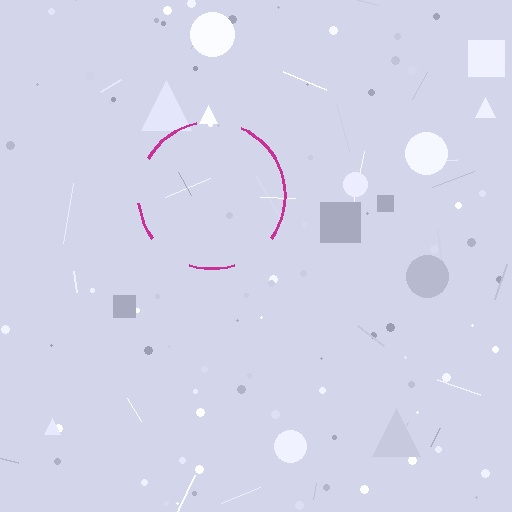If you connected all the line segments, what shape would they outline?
They would outline a circle.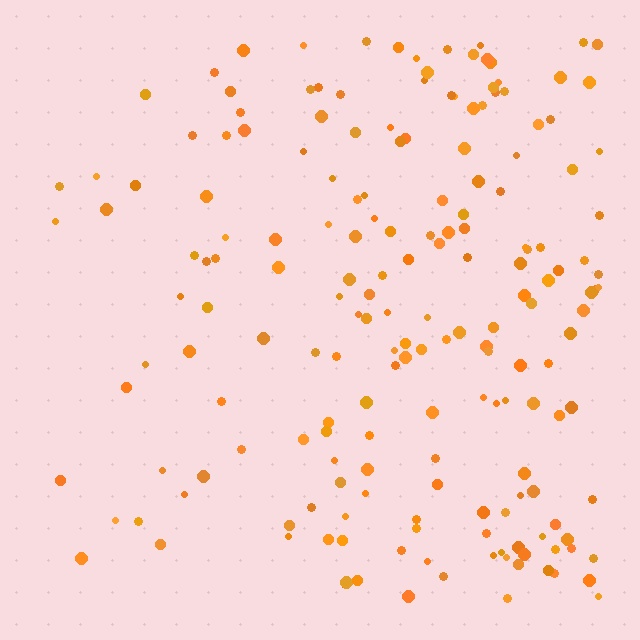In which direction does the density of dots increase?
From left to right, with the right side densest.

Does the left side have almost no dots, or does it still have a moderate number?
Still a moderate number, just noticeably fewer than the right.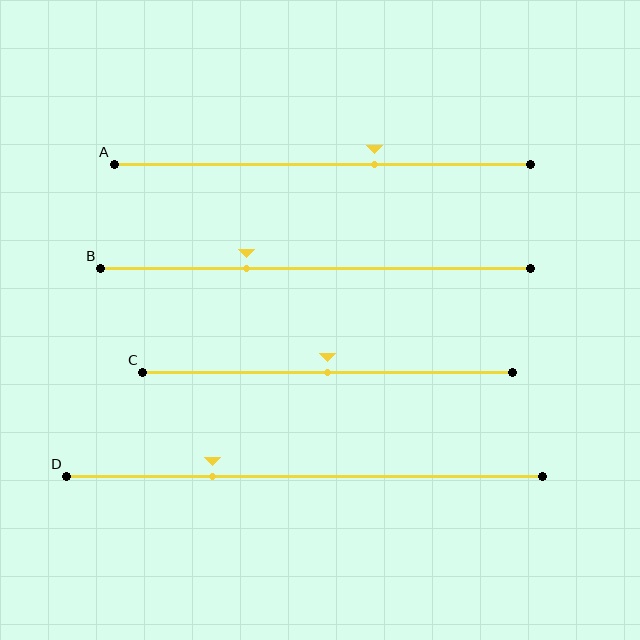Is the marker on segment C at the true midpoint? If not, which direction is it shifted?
Yes, the marker on segment C is at the true midpoint.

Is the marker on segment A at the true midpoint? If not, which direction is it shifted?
No, the marker on segment A is shifted to the right by about 13% of the segment length.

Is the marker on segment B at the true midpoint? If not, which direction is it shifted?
No, the marker on segment B is shifted to the left by about 16% of the segment length.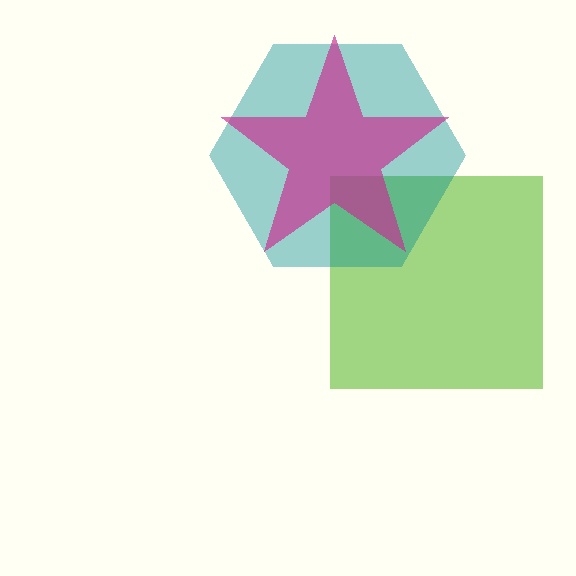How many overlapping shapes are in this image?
There are 3 overlapping shapes in the image.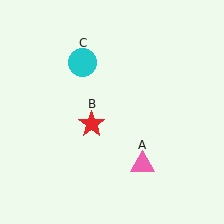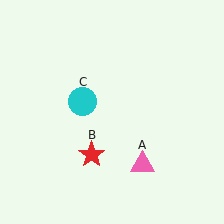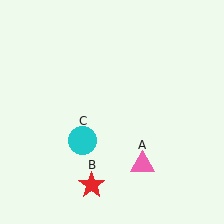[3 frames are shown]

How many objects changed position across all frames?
2 objects changed position: red star (object B), cyan circle (object C).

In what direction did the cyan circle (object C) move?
The cyan circle (object C) moved down.